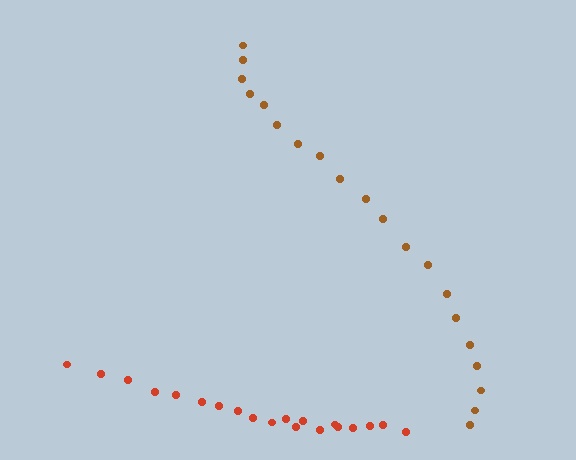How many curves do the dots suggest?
There are 2 distinct paths.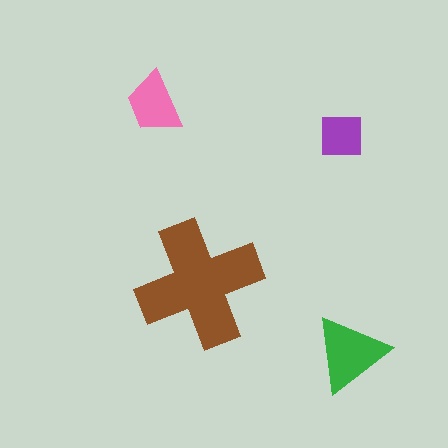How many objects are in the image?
There are 4 objects in the image.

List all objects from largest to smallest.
The brown cross, the green triangle, the pink trapezoid, the purple square.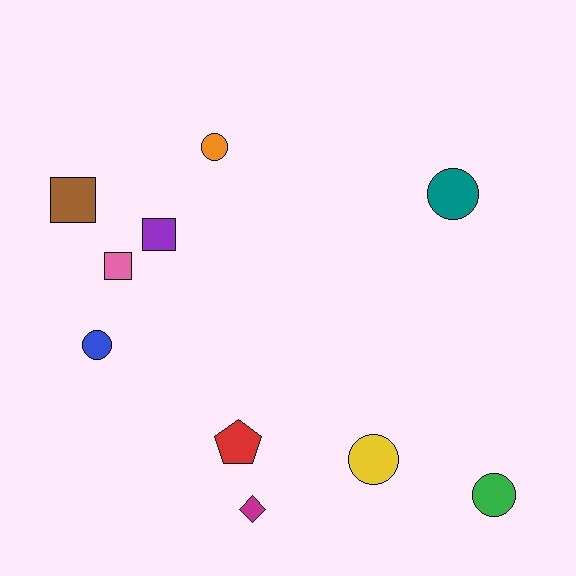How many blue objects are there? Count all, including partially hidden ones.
There is 1 blue object.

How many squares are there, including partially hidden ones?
There are 3 squares.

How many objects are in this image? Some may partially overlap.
There are 10 objects.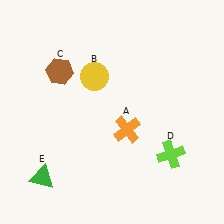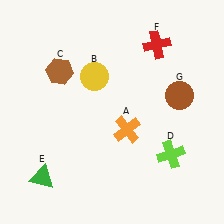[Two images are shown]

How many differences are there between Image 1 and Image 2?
There are 2 differences between the two images.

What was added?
A red cross (F), a brown circle (G) were added in Image 2.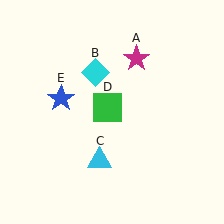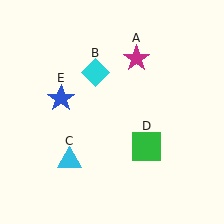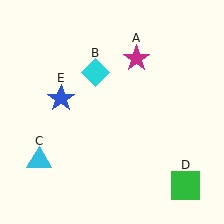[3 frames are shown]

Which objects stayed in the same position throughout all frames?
Magenta star (object A) and cyan diamond (object B) and blue star (object E) remained stationary.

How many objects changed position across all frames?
2 objects changed position: cyan triangle (object C), green square (object D).